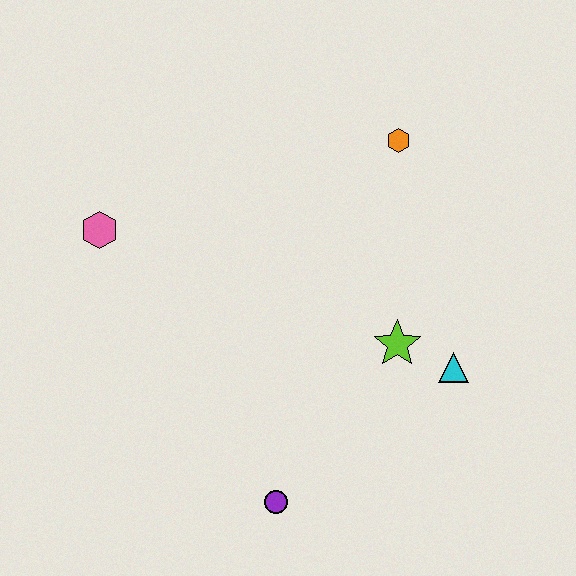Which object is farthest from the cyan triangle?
The pink hexagon is farthest from the cyan triangle.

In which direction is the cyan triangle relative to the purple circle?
The cyan triangle is to the right of the purple circle.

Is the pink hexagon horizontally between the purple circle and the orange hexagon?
No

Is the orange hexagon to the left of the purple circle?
No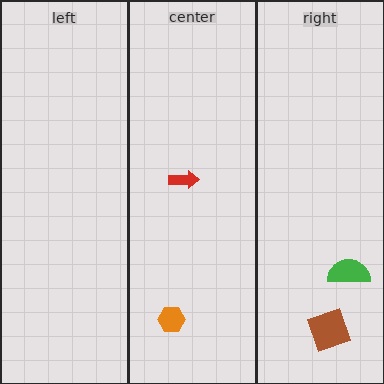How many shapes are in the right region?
2.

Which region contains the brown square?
The right region.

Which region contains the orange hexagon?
The center region.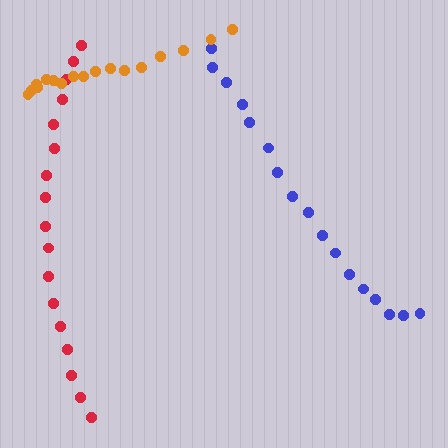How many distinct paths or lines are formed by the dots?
There are 3 distinct paths.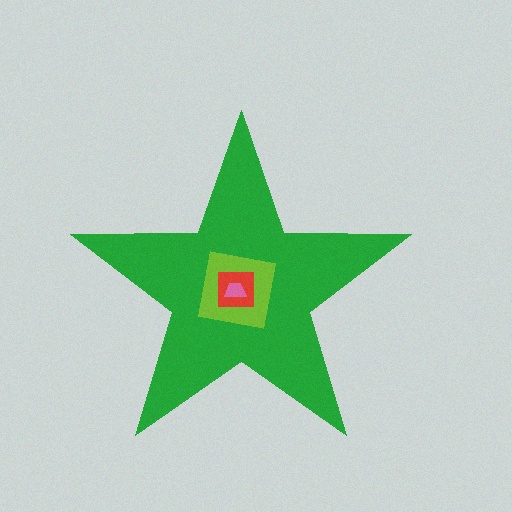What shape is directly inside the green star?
The lime square.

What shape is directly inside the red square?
The pink trapezoid.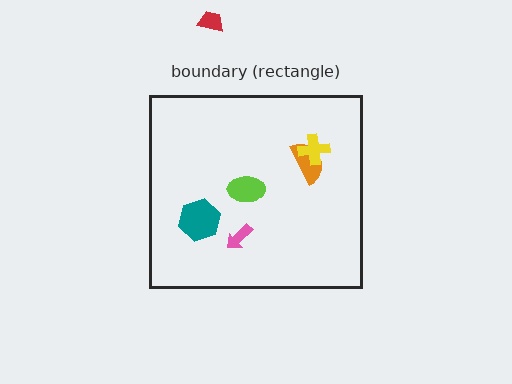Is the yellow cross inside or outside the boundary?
Inside.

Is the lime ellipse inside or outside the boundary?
Inside.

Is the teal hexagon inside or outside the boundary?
Inside.